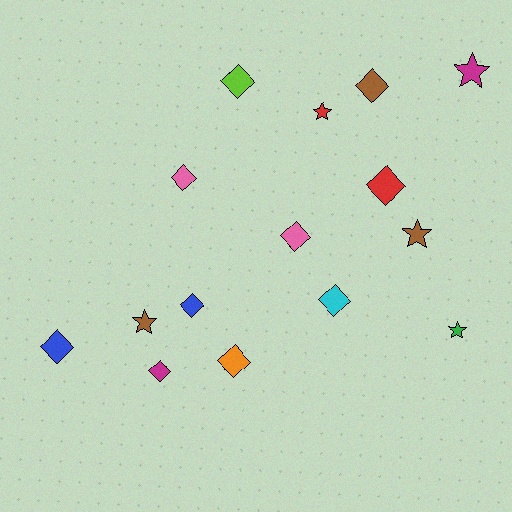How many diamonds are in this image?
There are 10 diamonds.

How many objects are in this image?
There are 15 objects.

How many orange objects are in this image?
There is 1 orange object.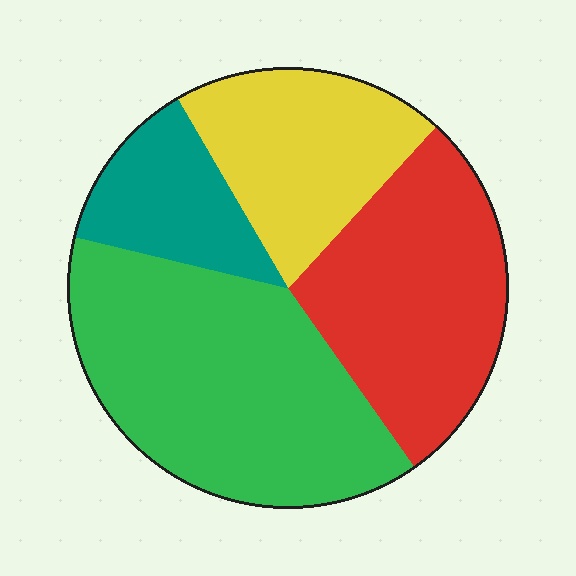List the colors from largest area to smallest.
From largest to smallest: green, red, yellow, teal.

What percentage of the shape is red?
Red takes up about one quarter (1/4) of the shape.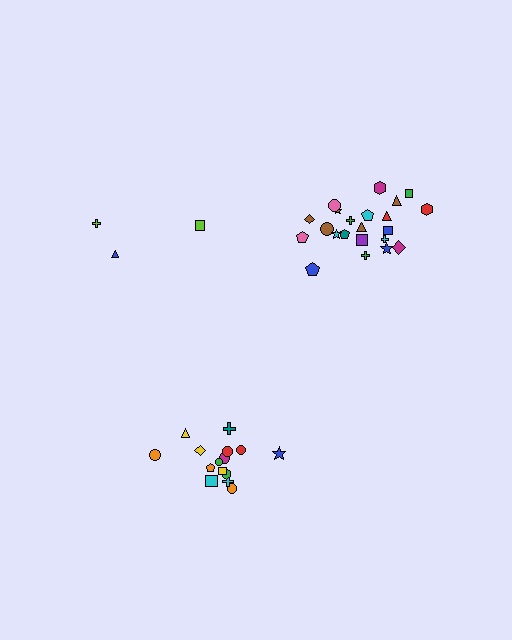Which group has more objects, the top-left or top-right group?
The top-right group.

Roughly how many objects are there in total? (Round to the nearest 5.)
Roughly 40 objects in total.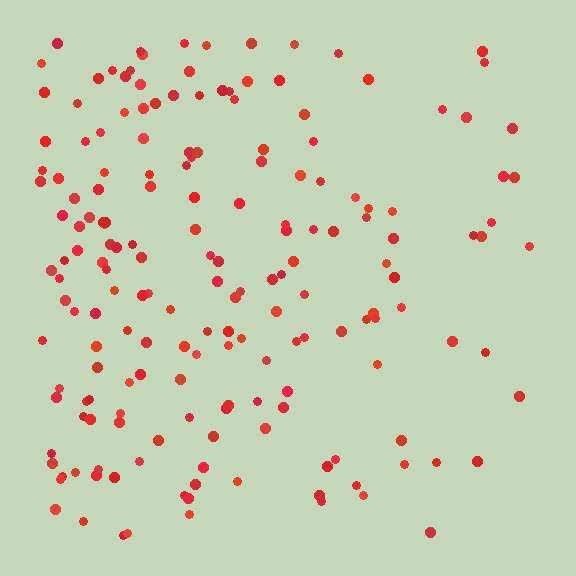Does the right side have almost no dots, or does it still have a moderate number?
Still a moderate number, just noticeably fewer than the left.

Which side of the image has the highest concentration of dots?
The left.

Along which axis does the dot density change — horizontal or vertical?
Horizontal.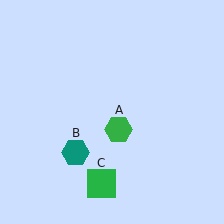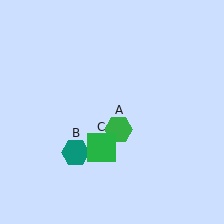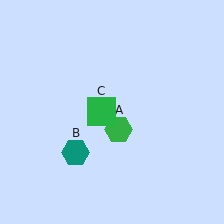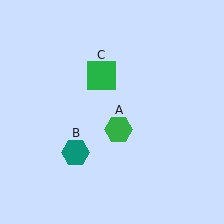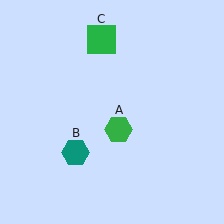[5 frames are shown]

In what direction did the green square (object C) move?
The green square (object C) moved up.